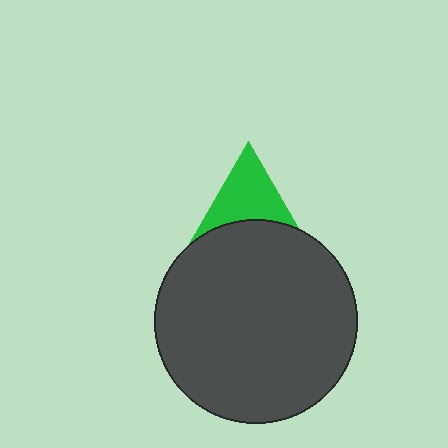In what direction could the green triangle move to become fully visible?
The green triangle could move up. That would shift it out from behind the dark gray circle entirely.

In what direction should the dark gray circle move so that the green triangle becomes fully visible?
The dark gray circle should move down. That is the shortest direction to clear the overlap and leave the green triangle fully visible.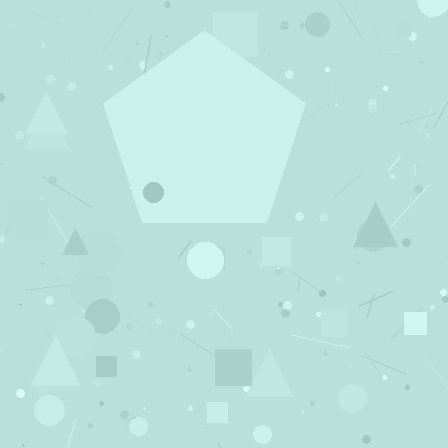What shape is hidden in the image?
A pentagon is hidden in the image.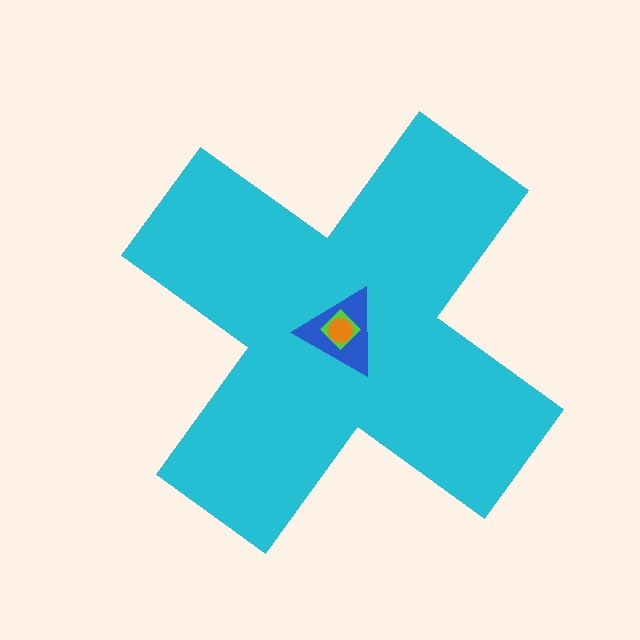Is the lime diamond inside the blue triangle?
Yes.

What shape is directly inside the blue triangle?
The lime diamond.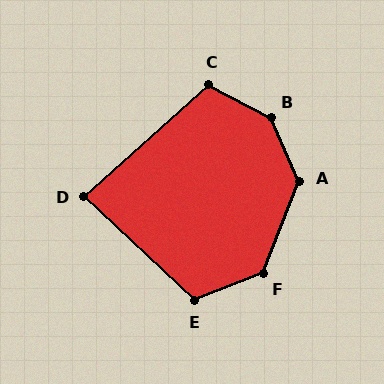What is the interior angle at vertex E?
Approximately 116 degrees (obtuse).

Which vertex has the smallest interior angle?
D, at approximately 85 degrees.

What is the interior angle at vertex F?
Approximately 133 degrees (obtuse).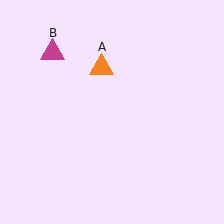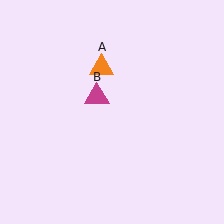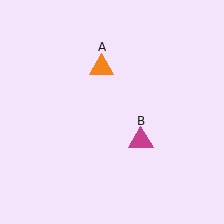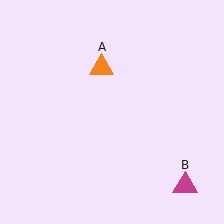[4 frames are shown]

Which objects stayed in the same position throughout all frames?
Orange triangle (object A) remained stationary.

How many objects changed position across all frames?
1 object changed position: magenta triangle (object B).